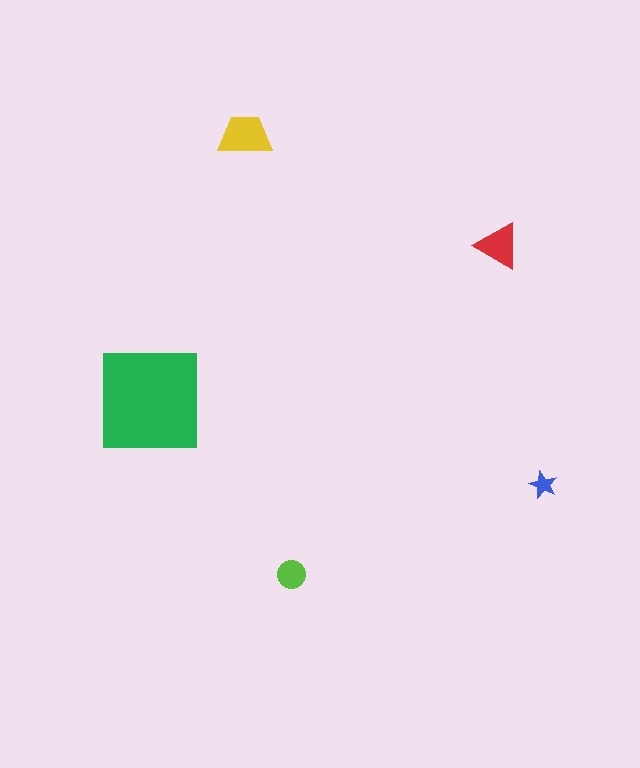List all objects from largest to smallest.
The green square, the yellow trapezoid, the red triangle, the lime circle, the blue star.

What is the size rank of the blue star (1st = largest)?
5th.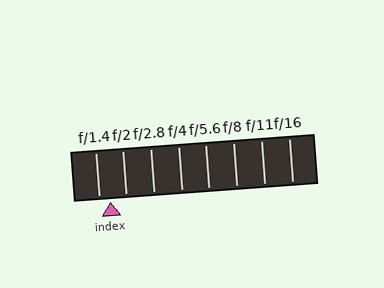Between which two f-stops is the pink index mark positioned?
The index mark is between f/1.4 and f/2.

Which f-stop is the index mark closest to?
The index mark is closest to f/1.4.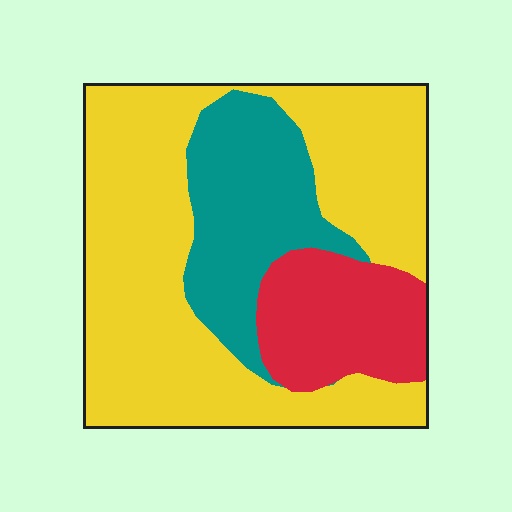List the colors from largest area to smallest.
From largest to smallest: yellow, teal, red.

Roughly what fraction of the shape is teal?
Teal takes up about one fifth (1/5) of the shape.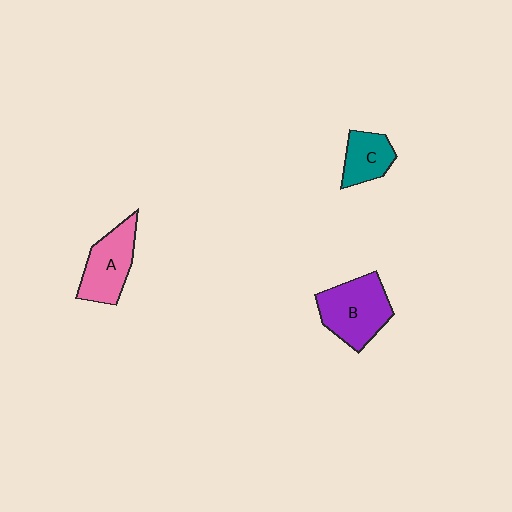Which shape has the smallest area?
Shape C (teal).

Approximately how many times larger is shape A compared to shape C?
Approximately 1.5 times.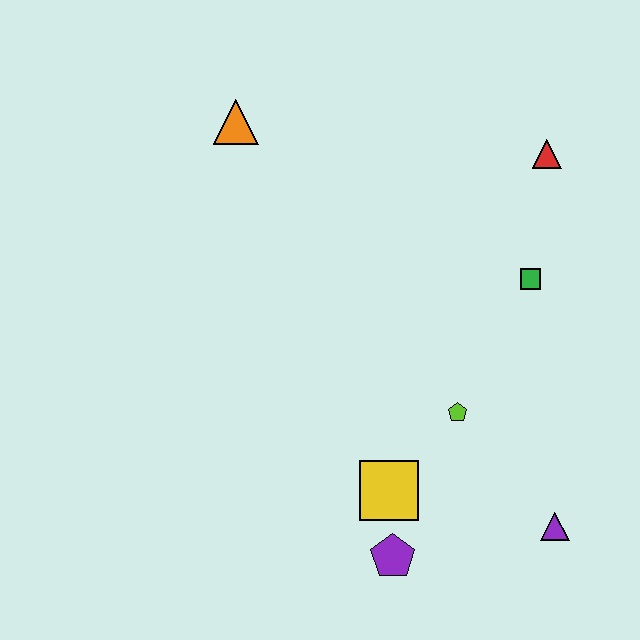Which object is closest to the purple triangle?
The lime pentagon is closest to the purple triangle.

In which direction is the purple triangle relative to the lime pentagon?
The purple triangle is below the lime pentagon.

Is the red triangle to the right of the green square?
Yes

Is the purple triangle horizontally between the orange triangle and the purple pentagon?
No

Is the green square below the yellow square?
No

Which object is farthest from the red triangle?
The purple pentagon is farthest from the red triangle.